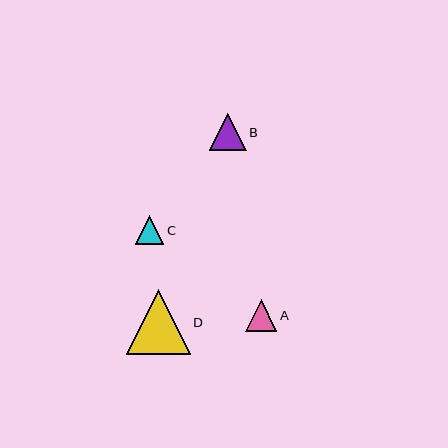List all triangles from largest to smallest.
From largest to smallest: D, B, A, C.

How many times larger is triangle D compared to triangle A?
Triangle D is approximately 2.0 times the size of triangle A.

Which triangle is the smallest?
Triangle C is the smallest with a size of approximately 28 pixels.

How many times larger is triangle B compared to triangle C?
Triangle B is approximately 1.3 times the size of triangle C.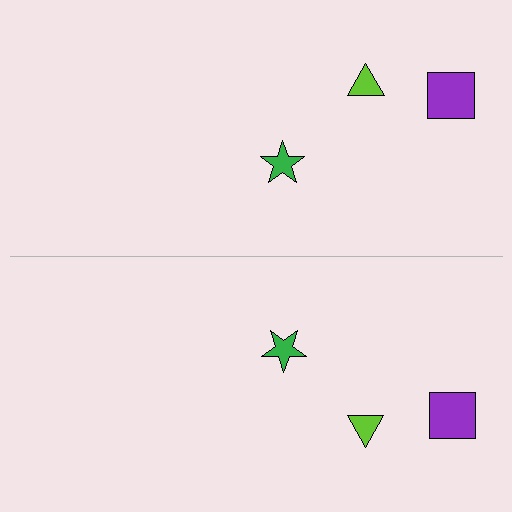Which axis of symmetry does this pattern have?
The pattern has a horizontal axis of symmetry running through the center of the image.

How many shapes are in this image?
There are 6 shapes in this image.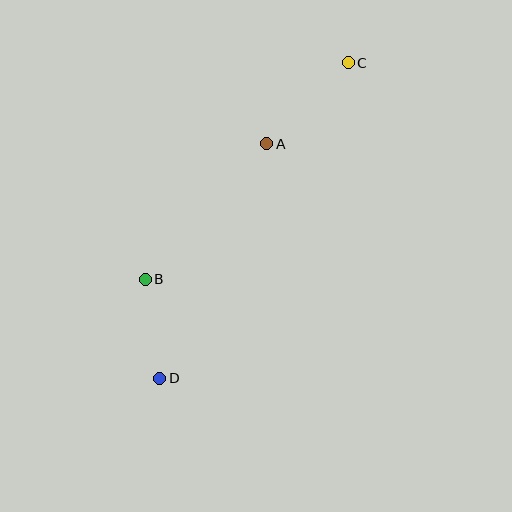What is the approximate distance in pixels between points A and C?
The distance between A and C is approximately 115 pixels.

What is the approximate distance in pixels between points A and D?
The distance between A and D is approximately 258 pixels.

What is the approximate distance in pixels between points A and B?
The distance between A and B is approximately 183 pixels.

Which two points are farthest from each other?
Points C and D are farthest from each other.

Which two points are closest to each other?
Points B and D are closest to each other.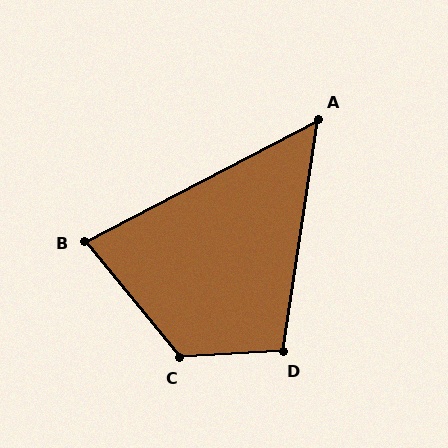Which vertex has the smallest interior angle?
A, at approximately 54 degrees.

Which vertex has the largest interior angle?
C, at approximately 126 degrees.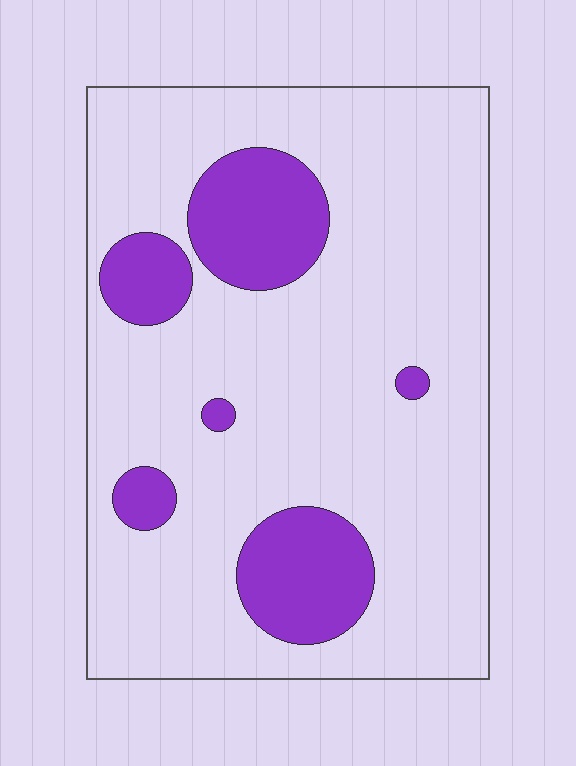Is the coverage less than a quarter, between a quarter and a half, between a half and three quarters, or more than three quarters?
Less than a quarter.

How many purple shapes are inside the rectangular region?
6.